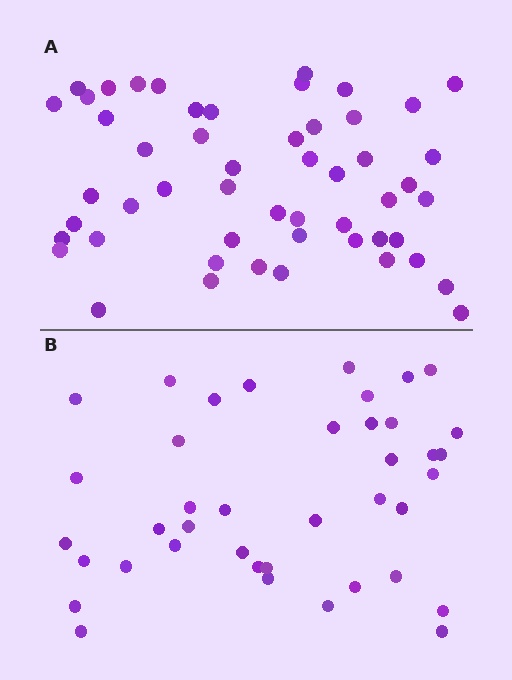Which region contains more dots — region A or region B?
Region A (the top region) has more dots.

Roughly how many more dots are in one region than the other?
Region A has roughly 12 or so more dots than region B.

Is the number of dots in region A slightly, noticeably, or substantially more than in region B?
Region A has noticeably more, but not dramatically so. The ratio is roughly 1.3 to 1.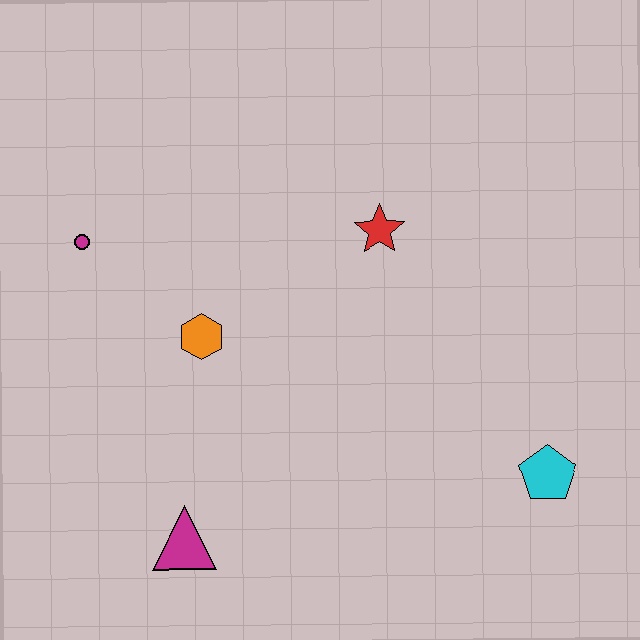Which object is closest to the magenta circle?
The orange hexagon is closest to the magenta circle.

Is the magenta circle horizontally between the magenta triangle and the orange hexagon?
No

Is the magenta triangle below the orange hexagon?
Yes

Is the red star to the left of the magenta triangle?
No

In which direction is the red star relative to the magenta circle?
The red star is to the right of the magenta circle.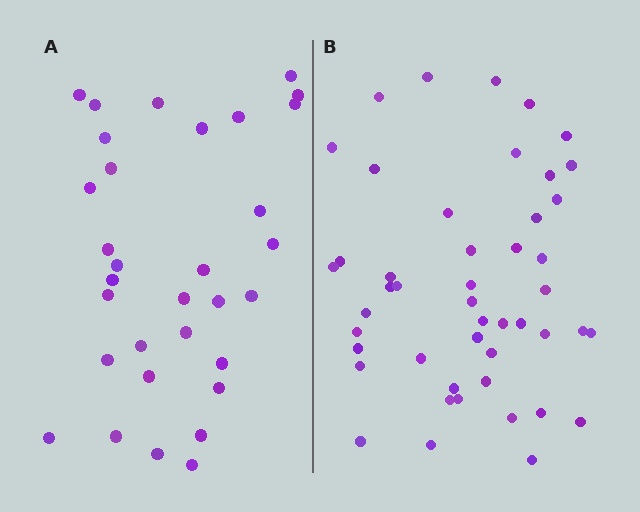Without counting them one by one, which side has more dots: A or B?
Region B (the right region) has more dots.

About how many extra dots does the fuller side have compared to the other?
Region B has approximately 15 more dots than region A.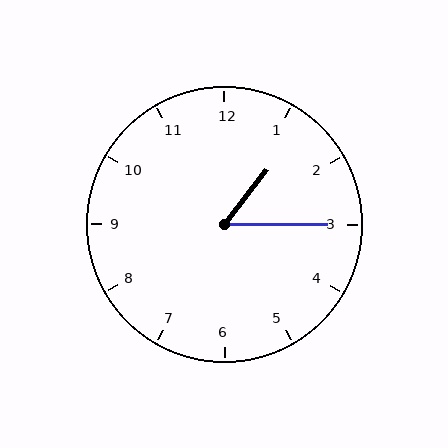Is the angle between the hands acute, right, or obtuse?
It is acute.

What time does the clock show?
1:15.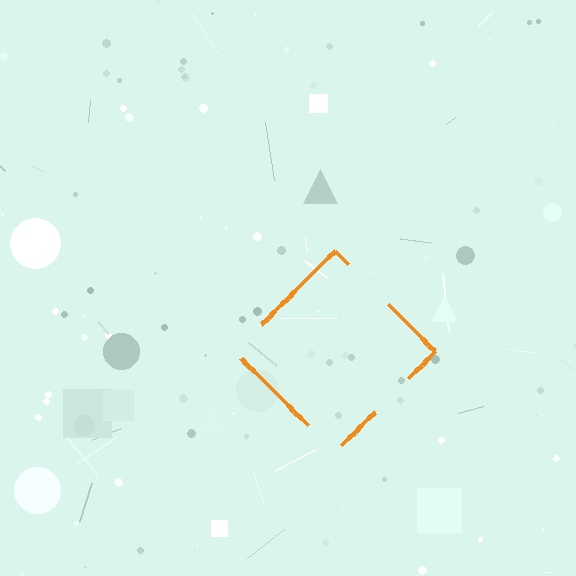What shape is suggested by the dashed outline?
The dashed outline suggests a diamond.